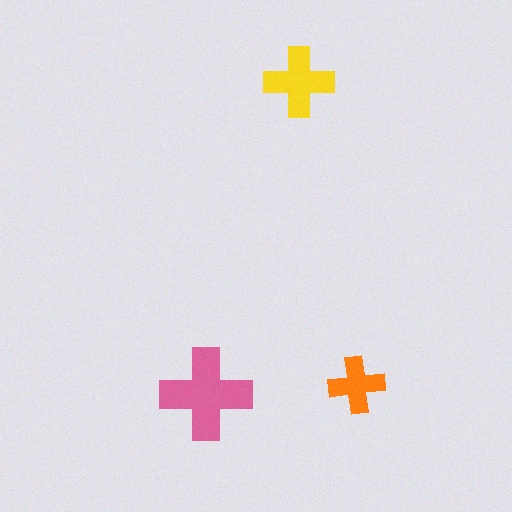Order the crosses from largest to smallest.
the pink one, the yellow one, the orange one.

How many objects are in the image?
There are 3 objects in the image.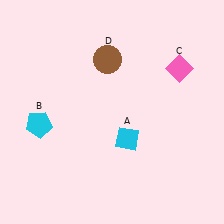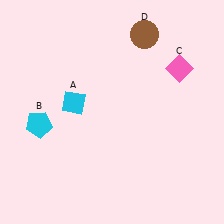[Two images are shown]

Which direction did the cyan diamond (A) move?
The cyan diamond (A) moved left.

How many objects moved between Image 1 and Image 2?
2 objects moved between the two images.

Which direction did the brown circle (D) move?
The brown circle (D) moved right.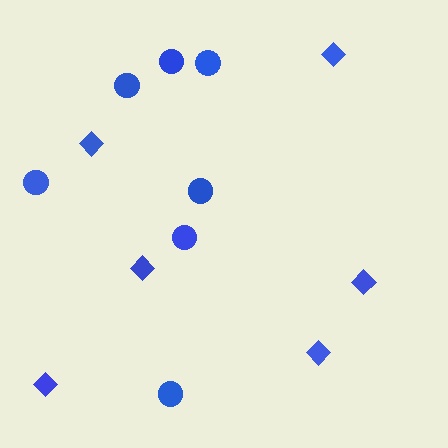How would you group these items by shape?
There are 2 groups: one group of circles (7) and one group of diamonds (6).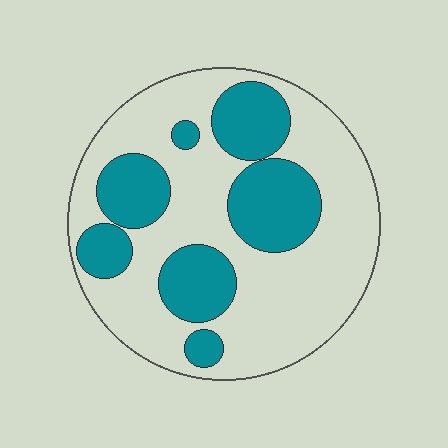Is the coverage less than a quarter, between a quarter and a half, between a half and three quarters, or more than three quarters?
Between a quarter and a half.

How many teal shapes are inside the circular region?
7.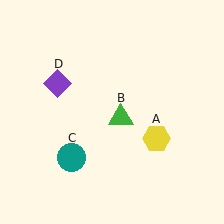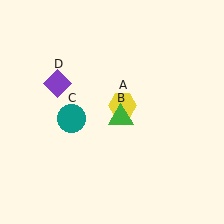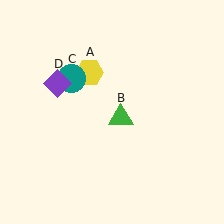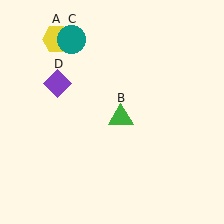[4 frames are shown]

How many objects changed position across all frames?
2 objects changed position: yellow hexagon (object A), teal circle (object C).